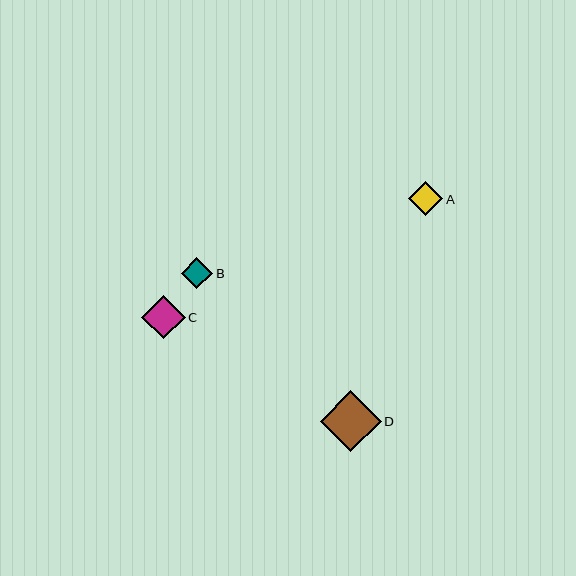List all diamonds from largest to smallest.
From largest to smallest: D, C, A, B.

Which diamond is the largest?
Diamond D is the largest with a size of approximately 60 pixels.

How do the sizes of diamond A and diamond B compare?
Diamond A and diamond B are approximately the same size.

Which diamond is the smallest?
Diamond B is the smallest with a size of approximately 32 pixels.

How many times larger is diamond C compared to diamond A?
Diamond C is approximately 1.3 times the size of diamond A.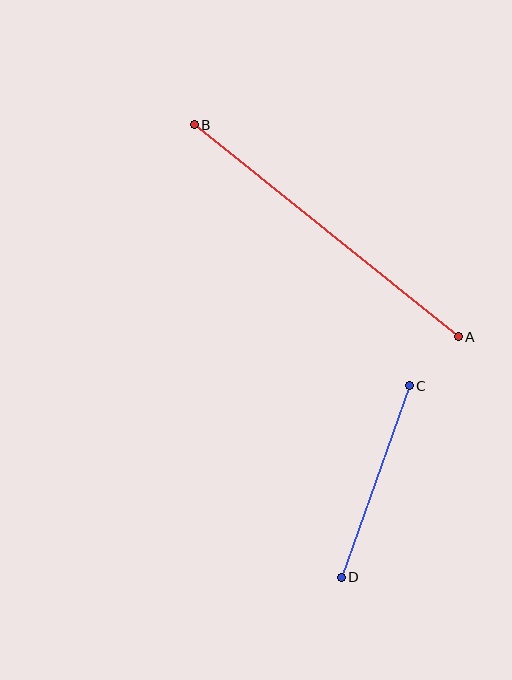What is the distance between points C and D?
The distance is approximately 203 pixels.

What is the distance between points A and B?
The distance is approximately 339 pixels.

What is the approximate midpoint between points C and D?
The midpoint is at approximately (375, 481) pixels.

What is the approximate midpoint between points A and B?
The midpoint is at approximately (326, 231) pixels.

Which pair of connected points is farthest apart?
Points A and B are farthest apart.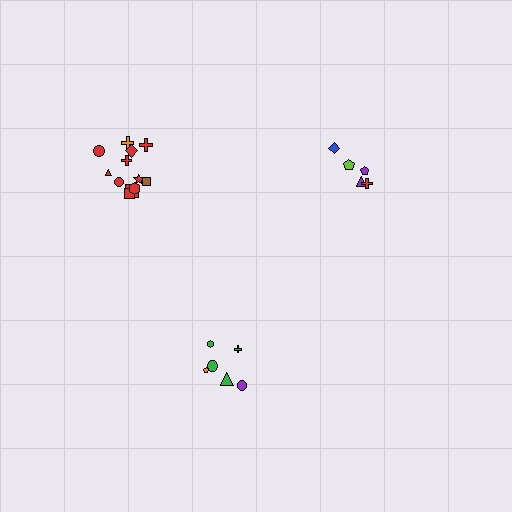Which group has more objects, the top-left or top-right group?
The top-left group.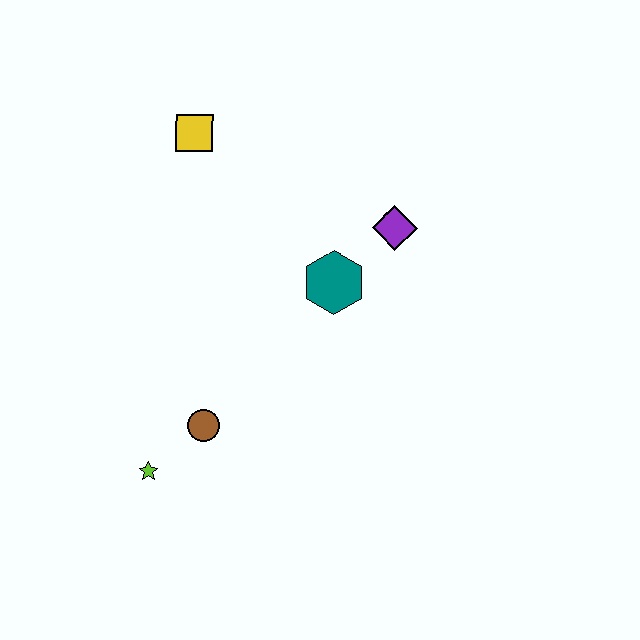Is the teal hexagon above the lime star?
Yes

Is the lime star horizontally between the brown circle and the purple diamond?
No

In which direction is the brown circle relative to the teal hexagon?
The brown circle is below the teal hexagon.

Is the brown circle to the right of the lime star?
Yes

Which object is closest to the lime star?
The brown circle is closest to the lime star.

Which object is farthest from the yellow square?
The lime star is farthest from the yellow square.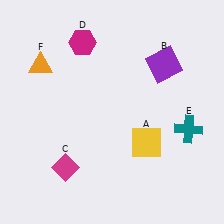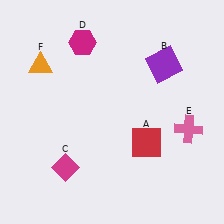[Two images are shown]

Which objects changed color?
A changed from yellow to red. E changed from teal to pink.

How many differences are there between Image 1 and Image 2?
There are 2 differences between the two images.